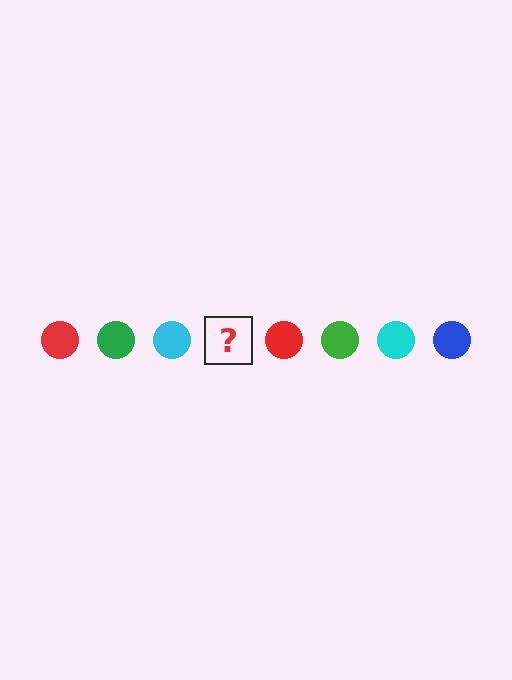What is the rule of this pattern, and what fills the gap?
The rule is that the pattern cycles through red, green, cyan, blue circles. The gap should be filled with a blue circle.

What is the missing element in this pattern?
The missing element is a blue circle.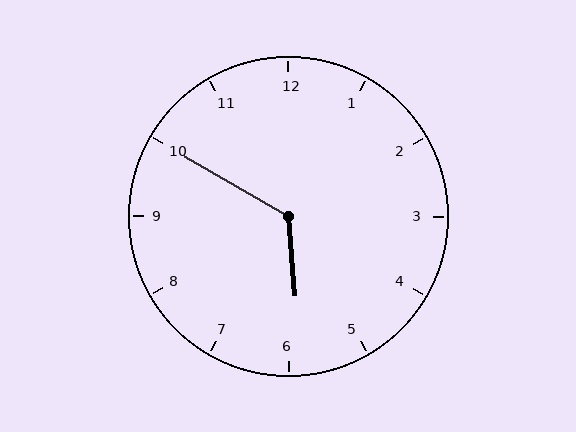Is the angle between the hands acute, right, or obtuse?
It is obtuse.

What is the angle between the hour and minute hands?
Approximately 125 degrees.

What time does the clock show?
5:50.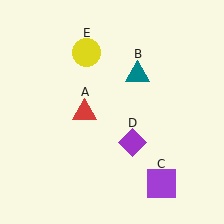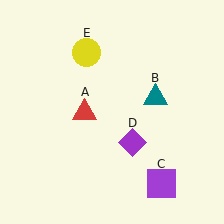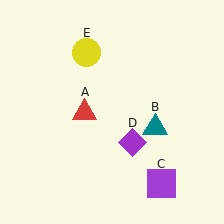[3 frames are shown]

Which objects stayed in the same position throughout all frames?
Red triangle (object A) and purple square (object C) and purple diamond (object D) and yellow circle (object E) remained stationary.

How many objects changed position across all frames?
1 object changed position: teal triangle (object B).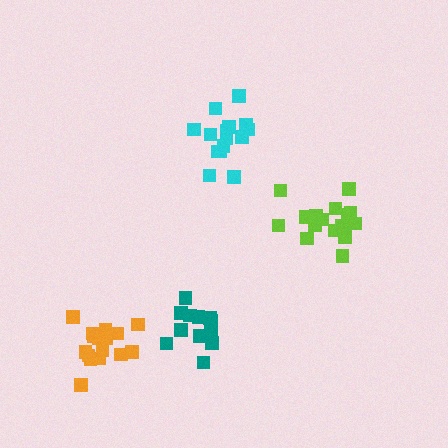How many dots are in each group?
Group 1: 12 dots, Group 2: 17 dots, Group 3: 15 dots, Group 4: 17 dots (61 total).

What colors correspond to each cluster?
The clusters are colored: teal, lime, cyan, orange.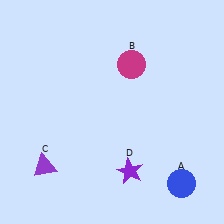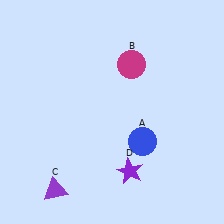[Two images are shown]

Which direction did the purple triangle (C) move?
The purple triangle (C) moved down.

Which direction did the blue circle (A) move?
The blue circle (A) moved up.